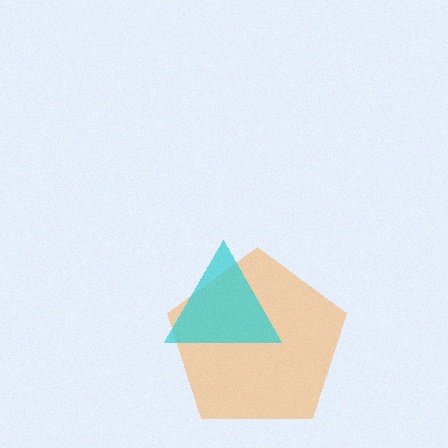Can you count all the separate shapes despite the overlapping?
Yes, there are 2 separate shapes.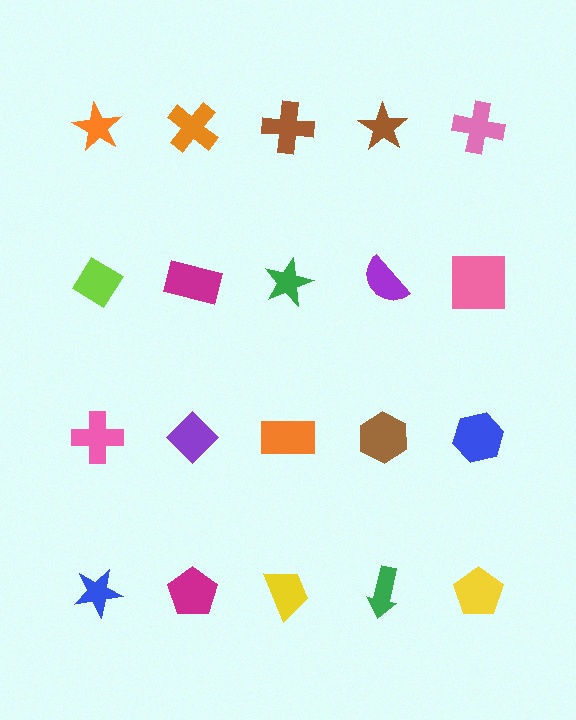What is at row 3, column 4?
A brown hexagon.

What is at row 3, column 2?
A purple diamond.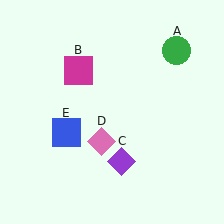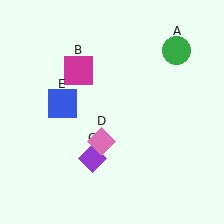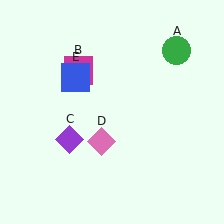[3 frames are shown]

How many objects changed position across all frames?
2 objects changed position: purple diamond (object C), blue square (object E).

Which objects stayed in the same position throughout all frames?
Green circle (object A) and magenta square (object B) and pink diamond (object D) remained stationary.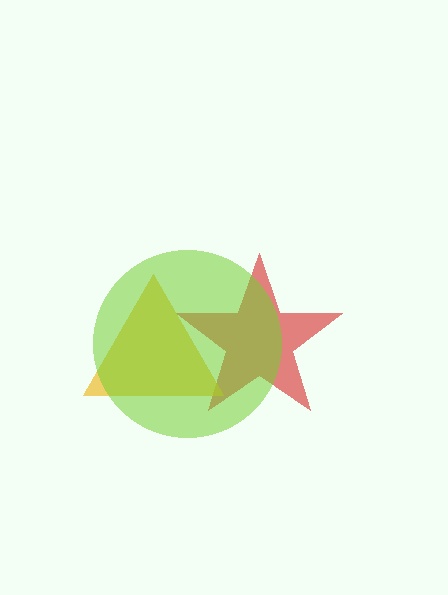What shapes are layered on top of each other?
The layered shapes are: a red star, a yellow triangle, a lime circle.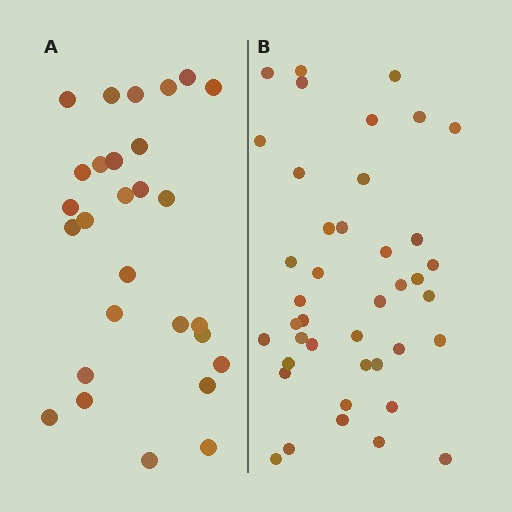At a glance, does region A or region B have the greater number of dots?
Region B (the right region) has more dots.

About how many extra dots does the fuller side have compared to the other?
Region B has approximately 15 more dots than region A.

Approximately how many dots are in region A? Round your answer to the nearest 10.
About 30 dots. (The exact count is 28, which rounds to 30.)